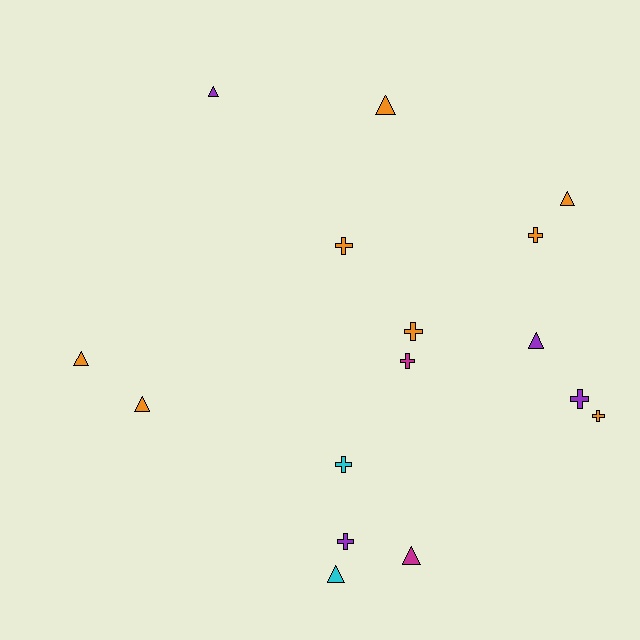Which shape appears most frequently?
Triangle, with 8 objects.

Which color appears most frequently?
Orange, with 8 objects.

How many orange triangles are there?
There are 4 orange triangles.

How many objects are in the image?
There are 16 objects.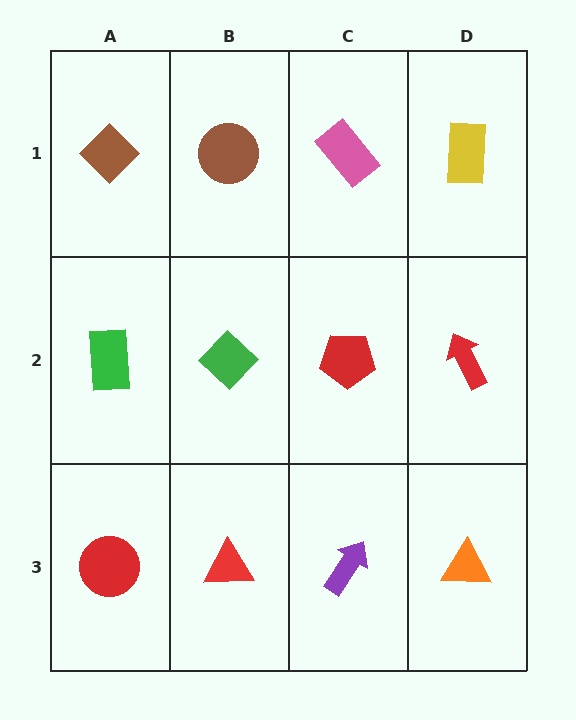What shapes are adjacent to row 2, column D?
A yellow rectangle (row 1, column D), an orange triangle (row 3, column D), a red pentagon (row 2, column C).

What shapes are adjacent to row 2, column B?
A brown circle (row 1, column B), a red triangle (row 3, column B), a green rectangle (row 2, column A), a red pentagon (row 2, column C).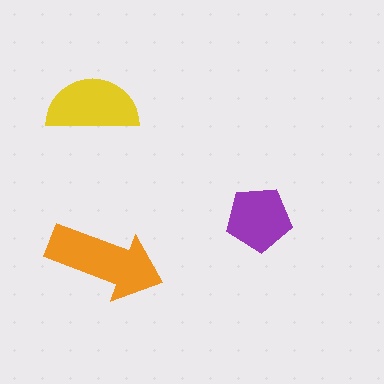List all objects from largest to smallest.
The orange arrow, the yellow semicircle, the purple pentagon.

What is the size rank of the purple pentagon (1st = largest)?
3rd.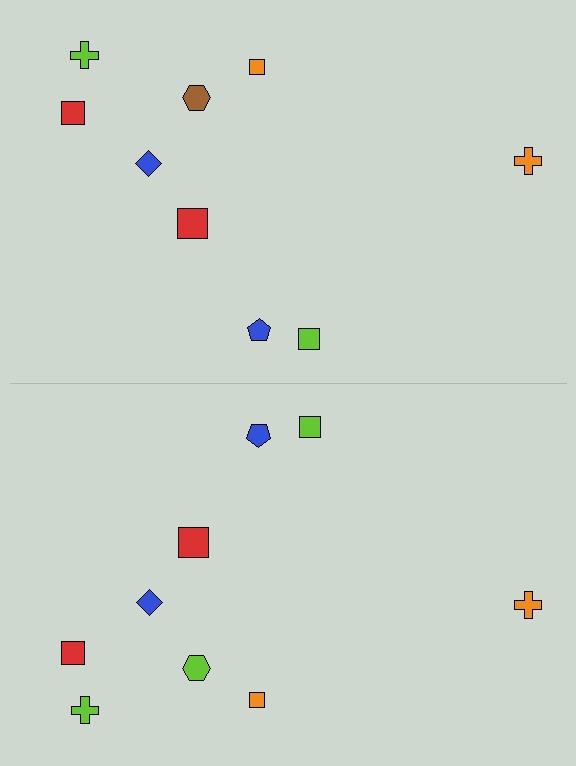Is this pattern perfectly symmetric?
No, the pattern is not perfectly symmetric. The lime hexagon on the bottom side breaks the symmetry — its mirror counterpart is brown.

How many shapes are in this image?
There are 18 shapes in this image.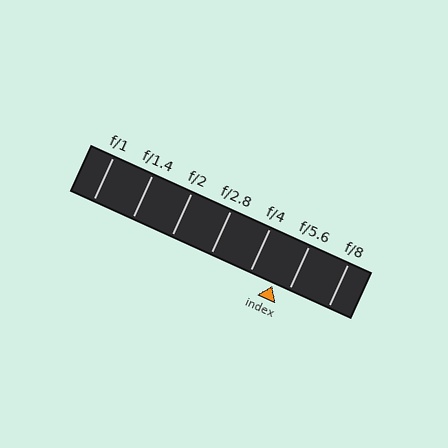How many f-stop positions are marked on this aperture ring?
There are 7 f-stop positions marked.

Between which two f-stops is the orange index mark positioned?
The index mark is between f/4 and f/5.6.